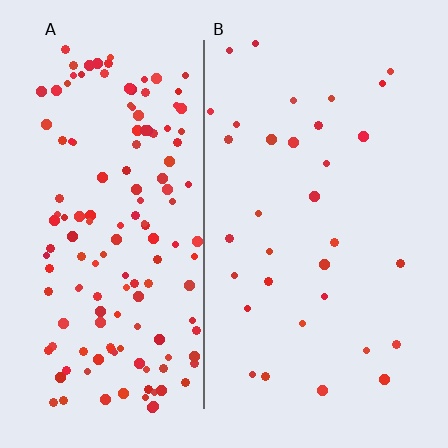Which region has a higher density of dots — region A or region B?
A (the left).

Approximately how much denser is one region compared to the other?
Approximately 4.5× — region A over region B.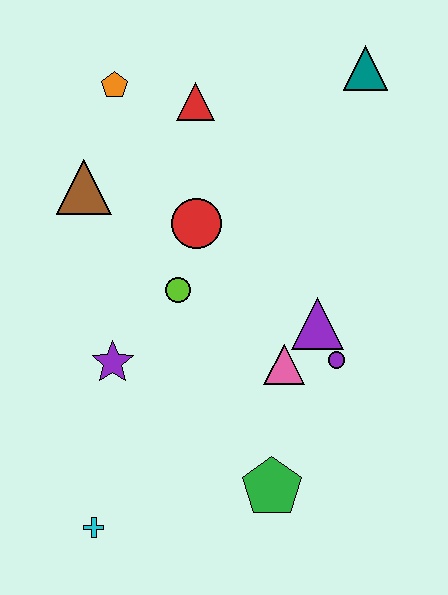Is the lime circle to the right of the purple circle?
No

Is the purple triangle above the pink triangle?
Yes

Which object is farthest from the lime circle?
The teal triangle is farthest from the lime circle.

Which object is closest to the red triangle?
The orange pentagon is closest to the red triangle.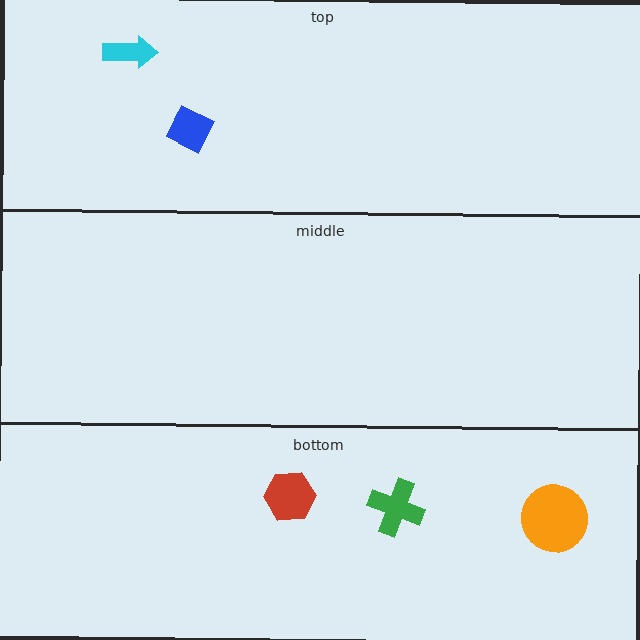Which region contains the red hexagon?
The bottom region.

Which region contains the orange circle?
The bottom region.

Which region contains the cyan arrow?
The top region.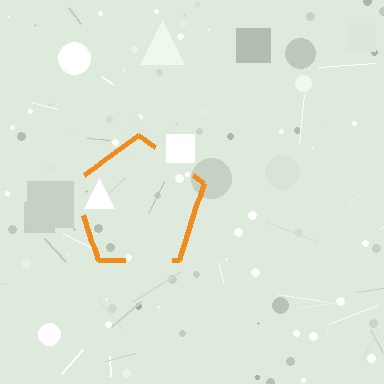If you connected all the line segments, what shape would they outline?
They would outline a pentagon.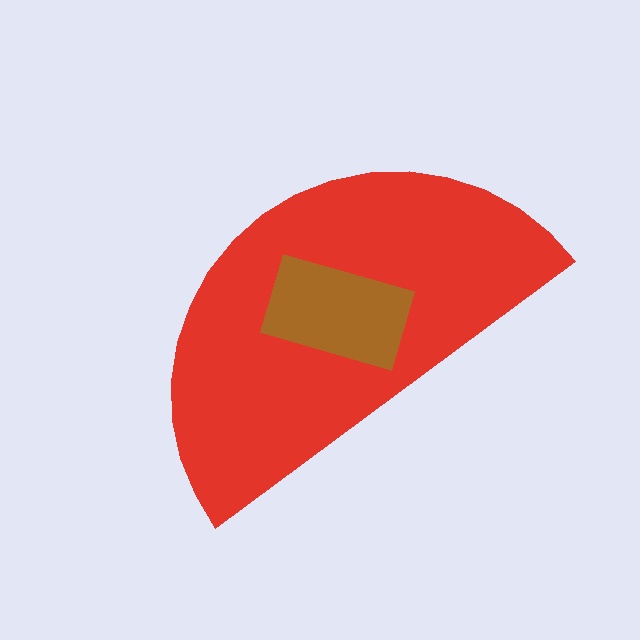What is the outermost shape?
The red semicircle.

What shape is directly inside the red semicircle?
The brown rectangle.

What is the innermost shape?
The brown rectangle.